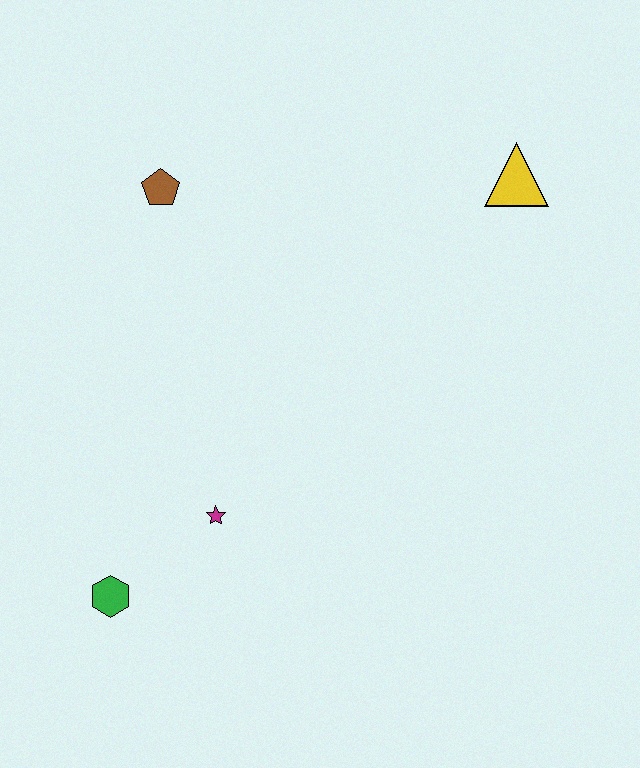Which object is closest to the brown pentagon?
The magenta star is closest to the brown pentagon.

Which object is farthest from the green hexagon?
The yellow triangle is farthest from the green hexagon.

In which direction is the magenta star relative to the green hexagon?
The magenta star is to the right of the green hexagon.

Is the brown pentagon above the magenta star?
Yes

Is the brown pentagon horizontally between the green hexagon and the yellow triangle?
Yes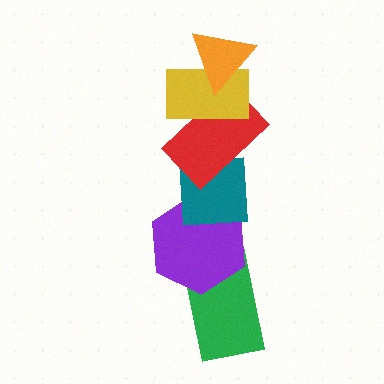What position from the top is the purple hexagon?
The purple hexagon is 5th from the top.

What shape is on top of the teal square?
The red rectangle is on top of the teal square.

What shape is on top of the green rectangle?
The purple hexagon is on top of the green rectangle.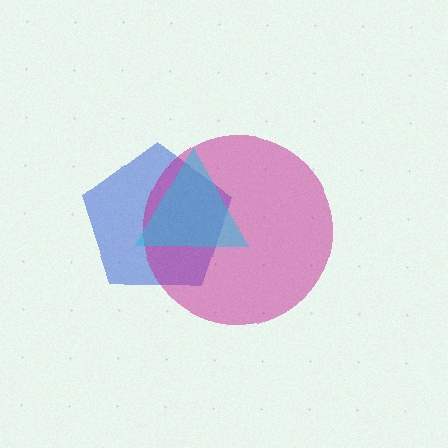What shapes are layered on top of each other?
The layered shapes are: a blue pentagon, a magenta circle, a cyan triangle.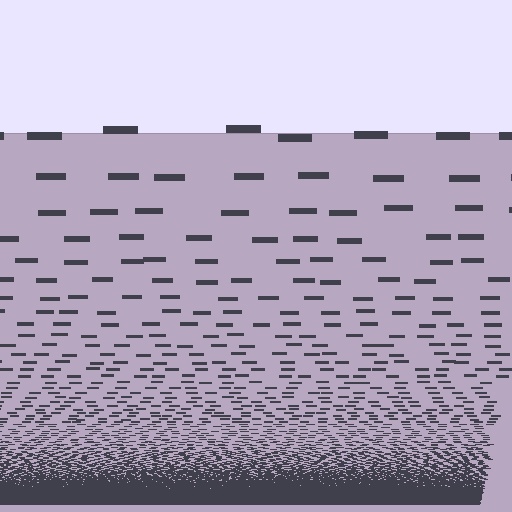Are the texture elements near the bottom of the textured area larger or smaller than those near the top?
Smaller. The gradient is inverted — elements near the bottom are smaller and denser.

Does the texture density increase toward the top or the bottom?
Density increases toward the bottom.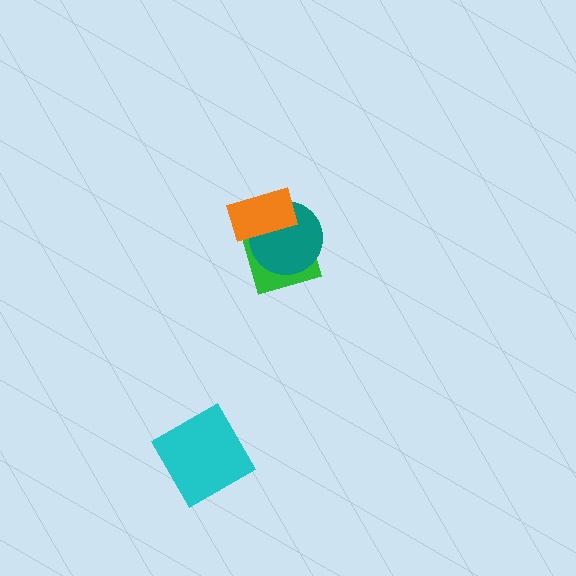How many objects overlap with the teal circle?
2 objects overlap with the teal circle.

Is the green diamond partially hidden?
Yes, it is partially covered by another shape.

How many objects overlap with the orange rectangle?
2 objects overlap with the orange rectangle.